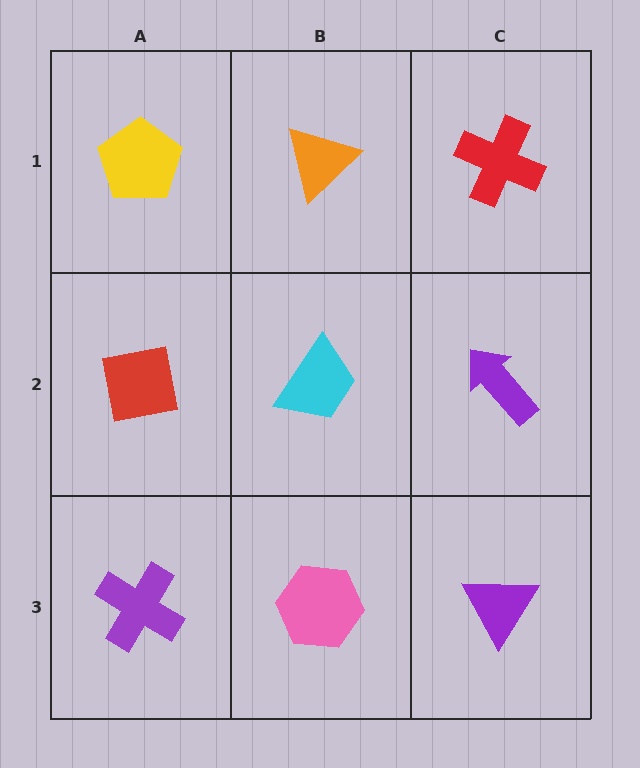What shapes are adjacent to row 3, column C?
A purple arrow (row 2, column C), a pink hexagon (row 3, column B).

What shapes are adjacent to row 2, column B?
An orange triangle (row 1, column B), a pink hexagon (row 3, column B), a red square (row 2, column A), a purple arrow (row 2, column C).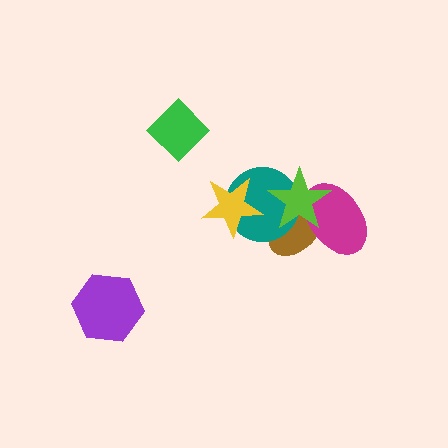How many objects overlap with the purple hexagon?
0 objects overlap with the purple hexagon.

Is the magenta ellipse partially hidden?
Yes, it is partially covered by another shape.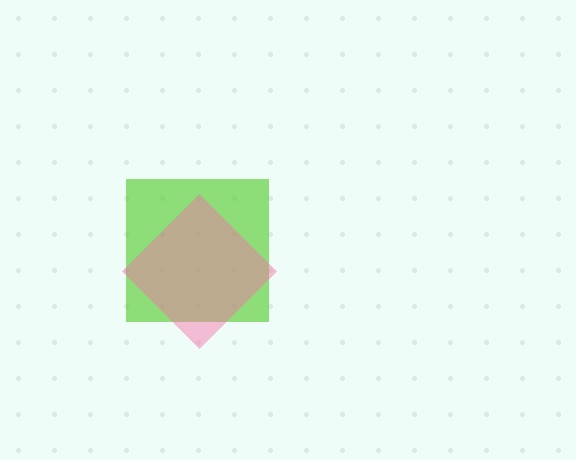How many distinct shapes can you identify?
There are 2 distinct shapes: a lime square, a pink diamond.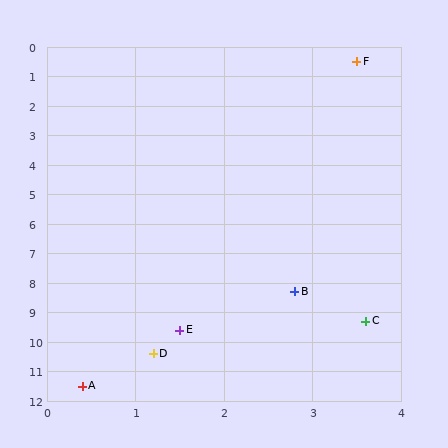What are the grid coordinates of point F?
Point F is at approximately (3.5, 0.5).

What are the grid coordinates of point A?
Point A is at approximately (0.4, 11.5).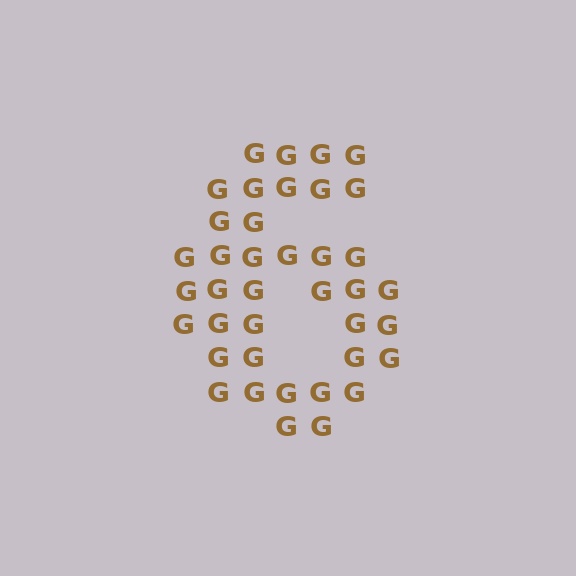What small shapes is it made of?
It is made of small letter G's.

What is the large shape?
The large shape is the digit 6.